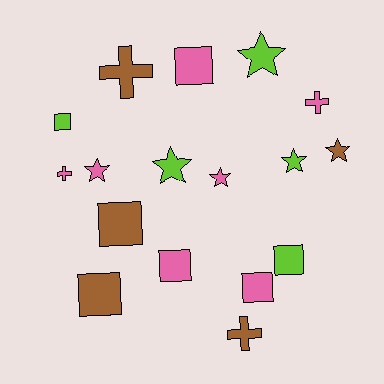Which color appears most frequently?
Pink, with 7 objects.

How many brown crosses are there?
There are 2 brown crosses.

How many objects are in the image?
There are 17 objects.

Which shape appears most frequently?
Square, with 7 objects.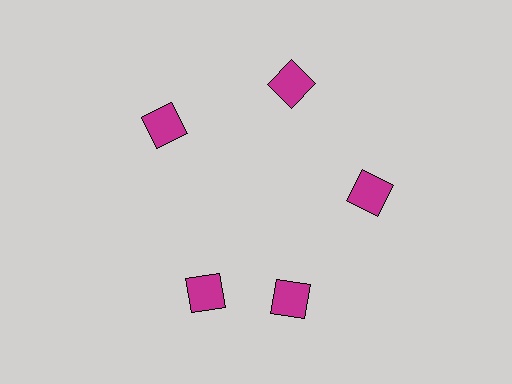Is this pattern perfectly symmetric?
No. The 5 magenta diamonds are arranged in a ring, but one element near the 8 o'clock position is rotated out of alignment along the ring, breaking the 5-fold rotational symmetry.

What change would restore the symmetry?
The symmetry would be restored by rotating it back into even spacing with its neighbors so that all 5 diamonds sit at equal angles and equal distance from the center.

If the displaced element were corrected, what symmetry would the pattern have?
It would have 5-fold rotational symmetry — the pattern would map onto itself every 72 degrees.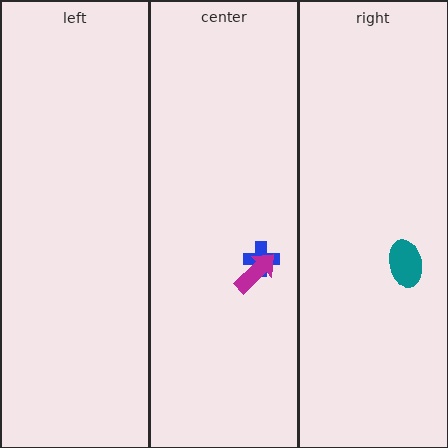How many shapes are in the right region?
1.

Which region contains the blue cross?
The center region.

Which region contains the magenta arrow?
The center region.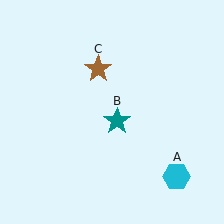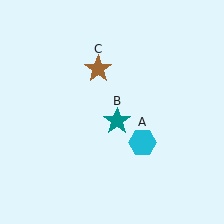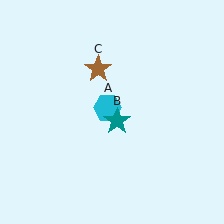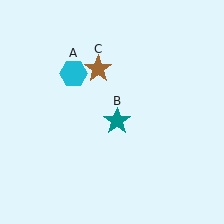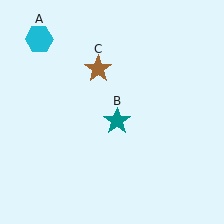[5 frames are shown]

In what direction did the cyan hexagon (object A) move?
The cyan hexagon (object A) moved up and to the left.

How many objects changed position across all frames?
1 object changed position: cyan hexagon (object A).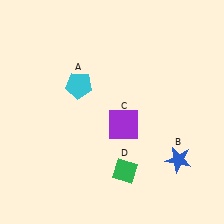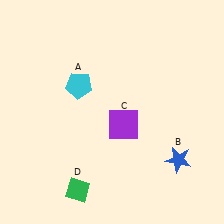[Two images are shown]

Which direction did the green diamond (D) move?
The green diamond (D) moved left.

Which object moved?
The green diamond (D) moved left.